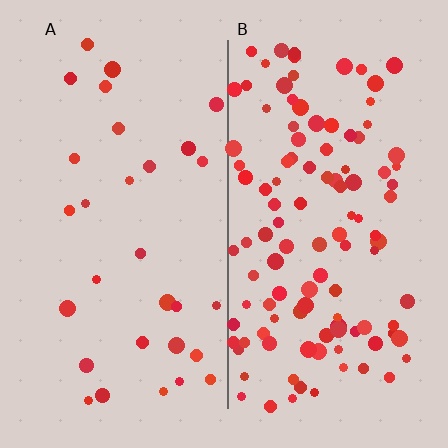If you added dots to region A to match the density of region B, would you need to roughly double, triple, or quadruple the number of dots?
Approximately quadruple.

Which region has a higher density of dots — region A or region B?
B (the right).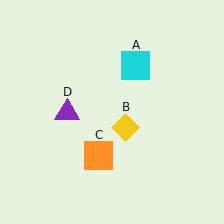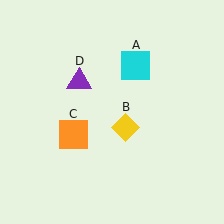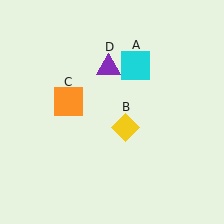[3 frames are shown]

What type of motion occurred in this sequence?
The orange square (object C), purple triangle (object D) rotated clockwise around the center of the scene.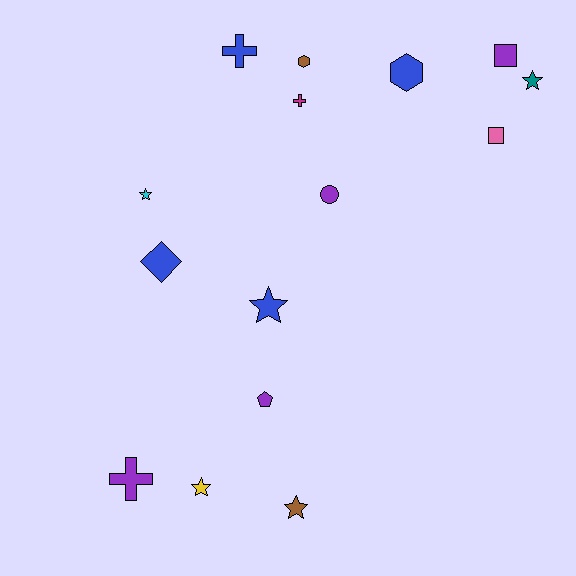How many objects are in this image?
There are 15 objects.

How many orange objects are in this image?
There are no orange objects.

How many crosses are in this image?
There are 3 crosses.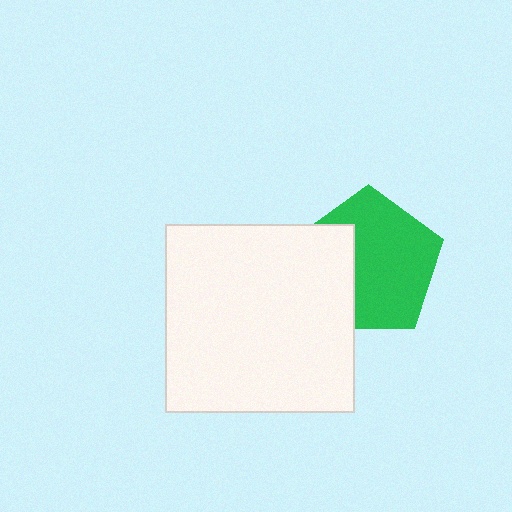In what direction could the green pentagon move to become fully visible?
The green pentagon could move right. That would shift it out from behind the white square entirely.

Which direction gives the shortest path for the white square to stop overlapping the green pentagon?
Moving left gives the shortest separation.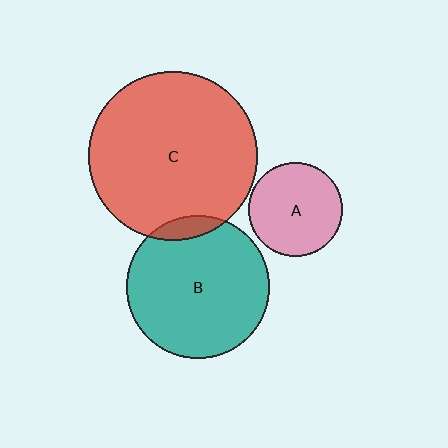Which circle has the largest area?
Circle C (red).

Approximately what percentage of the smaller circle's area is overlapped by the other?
Approximately 10%.